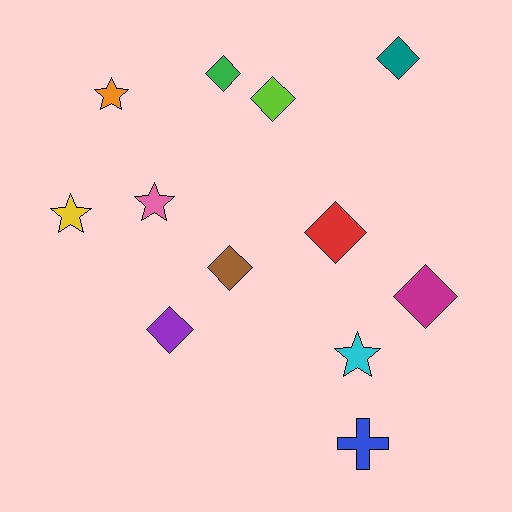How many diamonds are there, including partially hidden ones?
There are 7 diamonds.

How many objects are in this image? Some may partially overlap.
There are 12 objects.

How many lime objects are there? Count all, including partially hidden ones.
There is 1 lime object.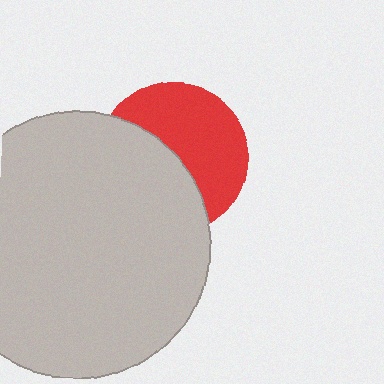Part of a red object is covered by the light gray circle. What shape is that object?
It is a circle.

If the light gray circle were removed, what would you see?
You would see the complete red circle.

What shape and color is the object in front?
The object in front is a light gray circle.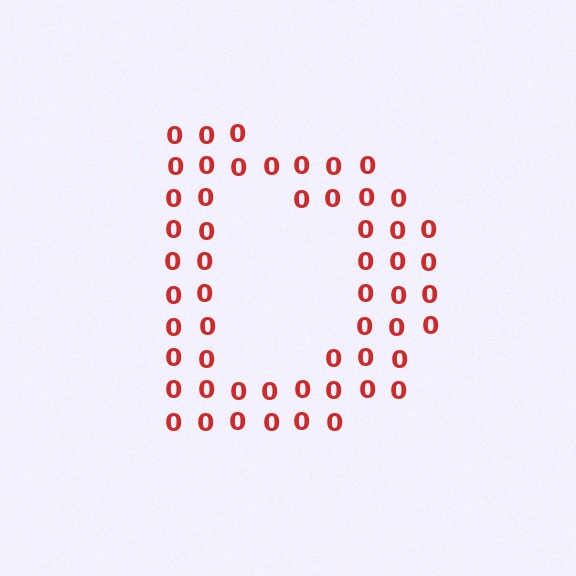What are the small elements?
The small elements are digit 0's.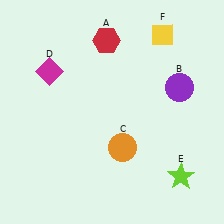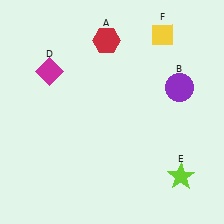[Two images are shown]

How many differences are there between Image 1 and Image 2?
There is 1 difference between the two images.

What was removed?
The orange circle (C) was removed in Image 2.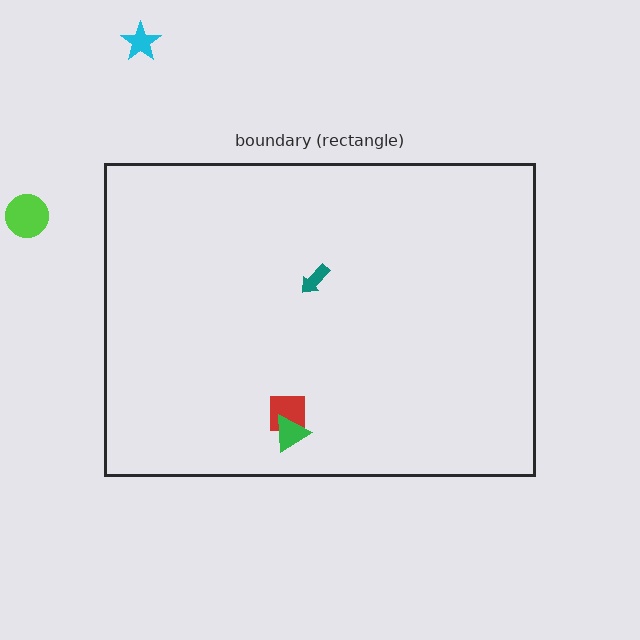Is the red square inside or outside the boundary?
Inside.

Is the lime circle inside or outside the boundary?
Outside.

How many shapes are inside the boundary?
3 inside, 2 outside.